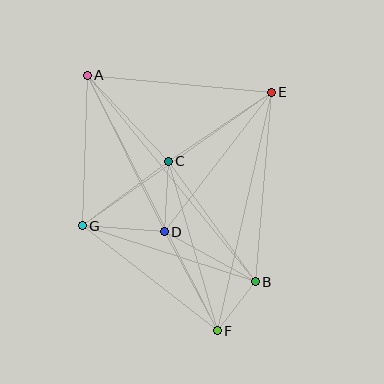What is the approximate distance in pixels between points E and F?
The distance between E and F is approximately 244 pixels.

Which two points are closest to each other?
Points B and F are closest to each other.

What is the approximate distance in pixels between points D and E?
The distance between D and E is approximately 176 pixels.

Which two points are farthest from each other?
Points A and F are farthest from each other.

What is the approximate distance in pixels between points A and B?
The distance between A and B is approximately 266 pixels.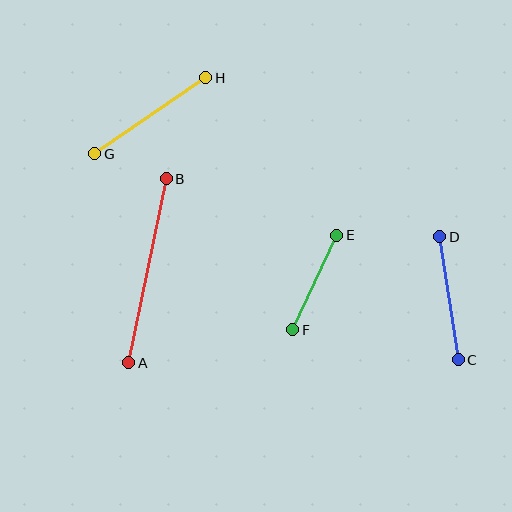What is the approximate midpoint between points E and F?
The midpoint is at approximately (315, 283) pixels.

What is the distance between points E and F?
The distance is approximately 104 pixels.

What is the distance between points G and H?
The distance is approximately 135 pixels.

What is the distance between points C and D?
The distance is approximately 125 pixels.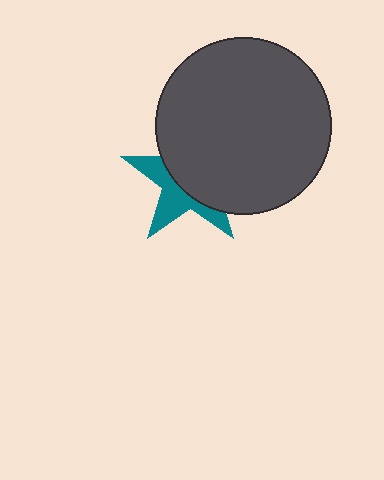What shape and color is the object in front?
The object in front is a dark gray circle.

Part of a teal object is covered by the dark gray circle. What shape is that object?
It is a star.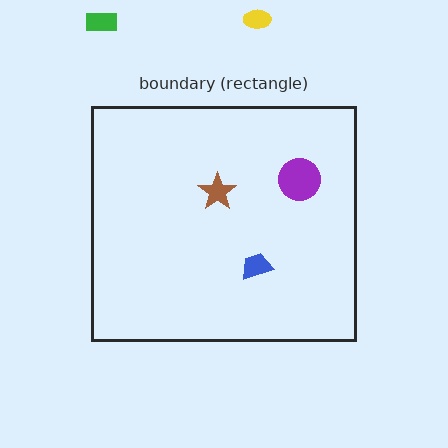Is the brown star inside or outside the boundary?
Inside.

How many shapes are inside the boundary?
3 inside, 2 outside.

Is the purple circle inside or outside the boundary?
Inside.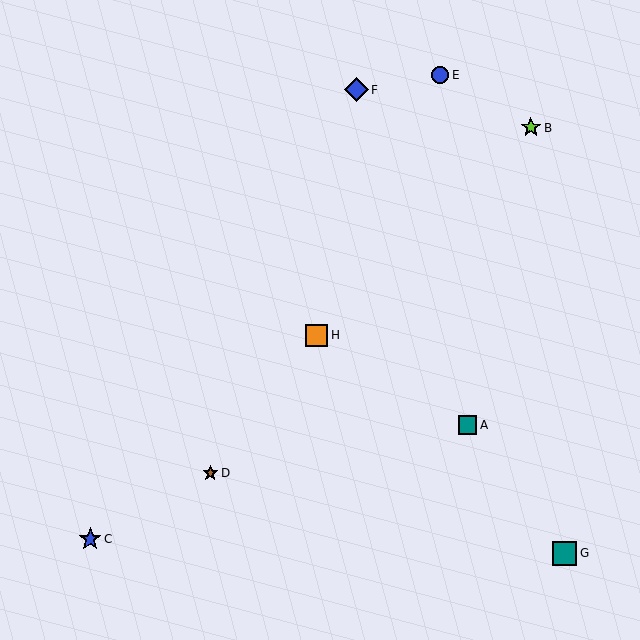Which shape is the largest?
The teal square (labeled G) is the largest.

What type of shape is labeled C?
Shape C is a blue star.